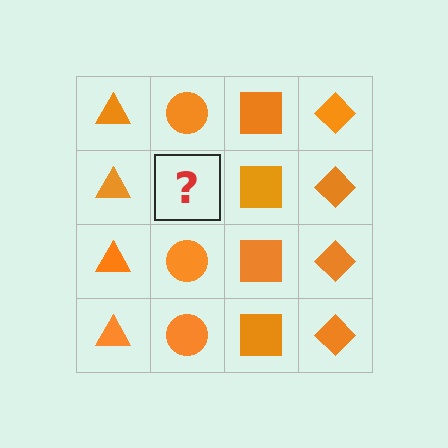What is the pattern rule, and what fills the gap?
The rule is that each column has a consistent shape. The gap should be filled with an orange circle.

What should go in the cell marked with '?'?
The missing cell should contain an orange circle.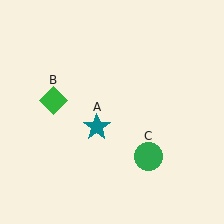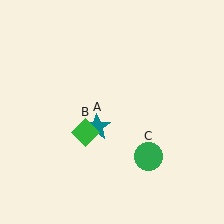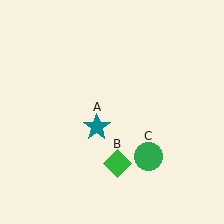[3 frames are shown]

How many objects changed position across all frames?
1 object changed position: green diamond (object B).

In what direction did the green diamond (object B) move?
The green diamond (object B) moved down and to the right.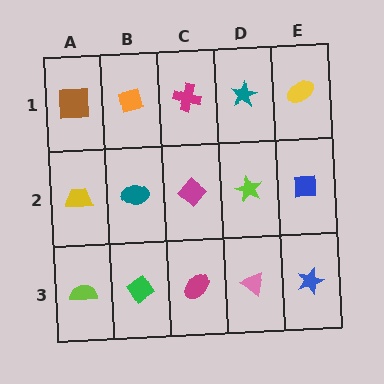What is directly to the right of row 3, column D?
A blue star.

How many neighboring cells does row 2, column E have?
3.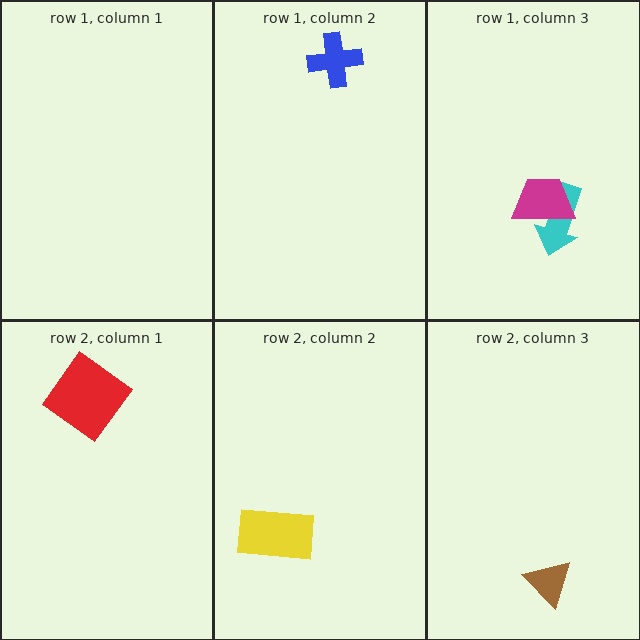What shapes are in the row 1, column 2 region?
The blue cross.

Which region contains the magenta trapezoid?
The row 1, column 3 region.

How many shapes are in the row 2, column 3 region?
1.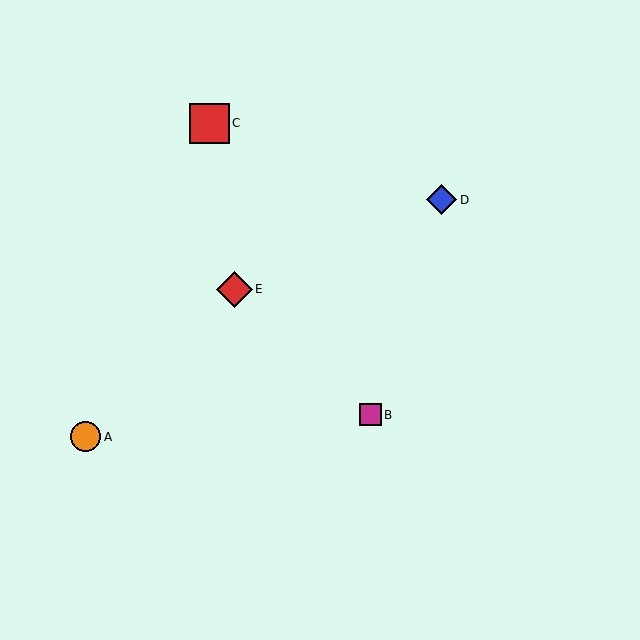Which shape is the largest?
The red square (labeled C) is the largest.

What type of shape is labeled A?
Shape A is an orange circle.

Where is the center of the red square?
The center of the red square is at (209, 123).